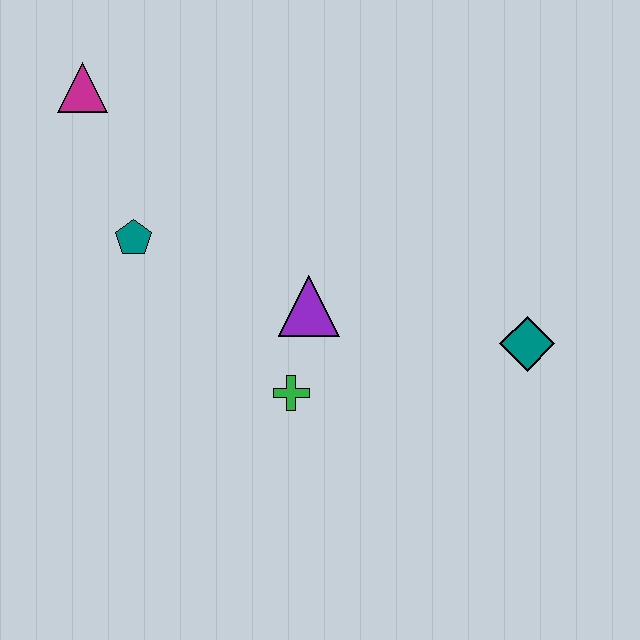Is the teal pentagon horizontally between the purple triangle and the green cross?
No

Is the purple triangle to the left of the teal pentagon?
No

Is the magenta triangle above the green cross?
Yes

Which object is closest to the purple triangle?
The green cross is closest to the purple triangle.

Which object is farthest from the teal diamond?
The magenta triangle is farthest from the teal diamond.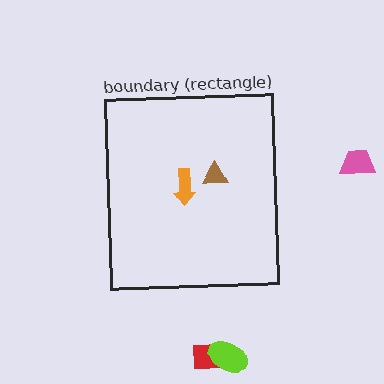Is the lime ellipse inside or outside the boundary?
Outside.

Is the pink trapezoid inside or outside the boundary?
Outside.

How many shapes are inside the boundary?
2 inside, 3 outside.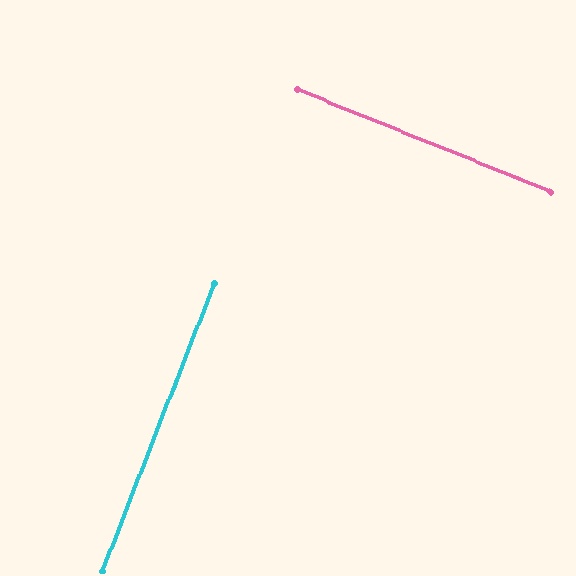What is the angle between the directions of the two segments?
Approximately 89 degrees.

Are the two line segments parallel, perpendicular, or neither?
Perpendicular — they meet at approximately 89°.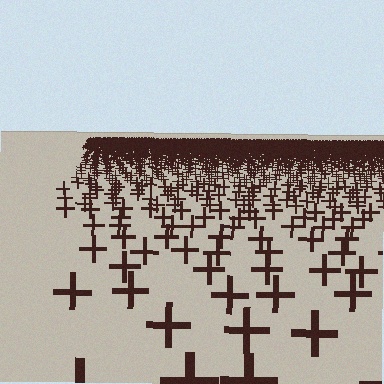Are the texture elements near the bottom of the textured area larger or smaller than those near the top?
Larger. Near the bottom, elements are closer to the viewer and appear at a bigger on-screen size.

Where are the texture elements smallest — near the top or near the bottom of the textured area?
Near the top.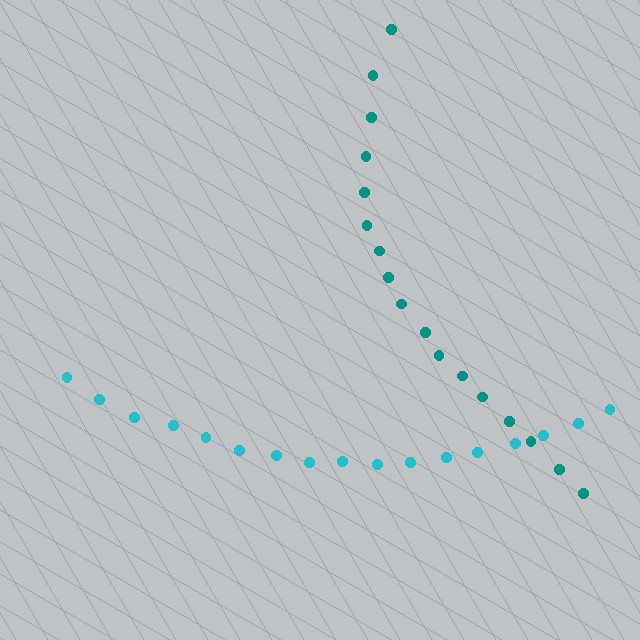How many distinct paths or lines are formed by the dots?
There are 2 distinct paths.